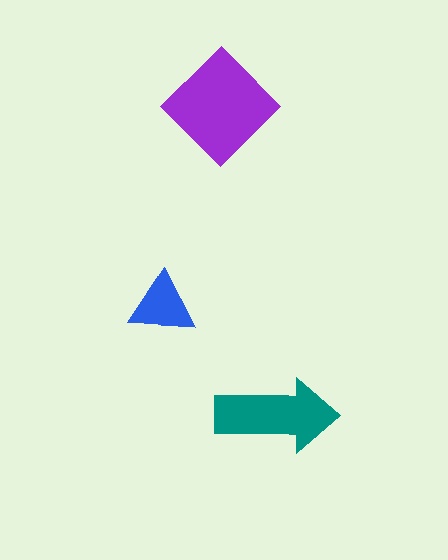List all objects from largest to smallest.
The purple diamond, the teal arrow, the blue triangle.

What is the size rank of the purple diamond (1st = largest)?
1st.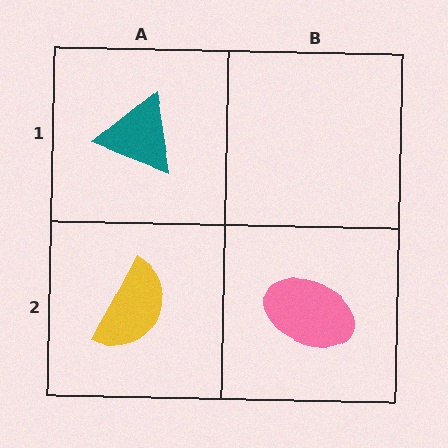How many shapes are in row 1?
1 shape.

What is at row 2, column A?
A yellow semicircle.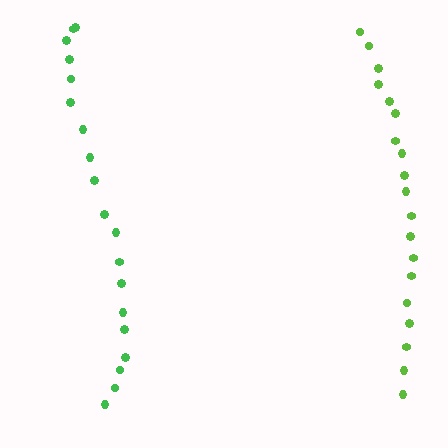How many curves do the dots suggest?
There are 2 distinct paths.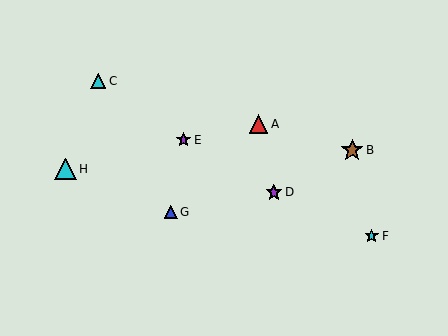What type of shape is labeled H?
Shape H is a cyan triangle.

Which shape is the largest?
The brown star (labeled B) is the largest.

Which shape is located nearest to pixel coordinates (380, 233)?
The cyan star (labeled F) at (372, 236) is nearest to that location.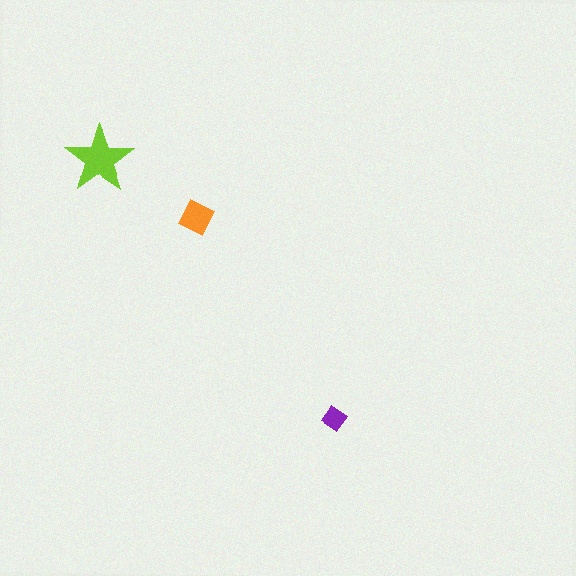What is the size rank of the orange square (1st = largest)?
2nd.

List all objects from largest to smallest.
The lime star, the orange square, the purple diamond.